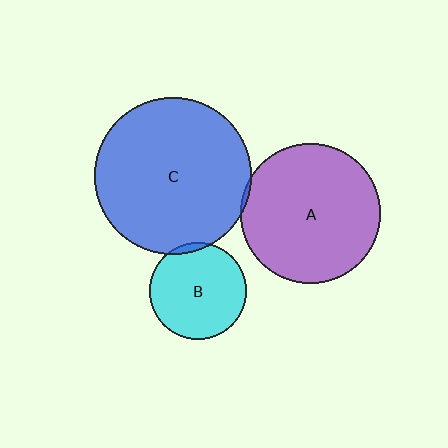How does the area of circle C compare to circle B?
Approximately 2.6 times.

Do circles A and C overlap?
Yes.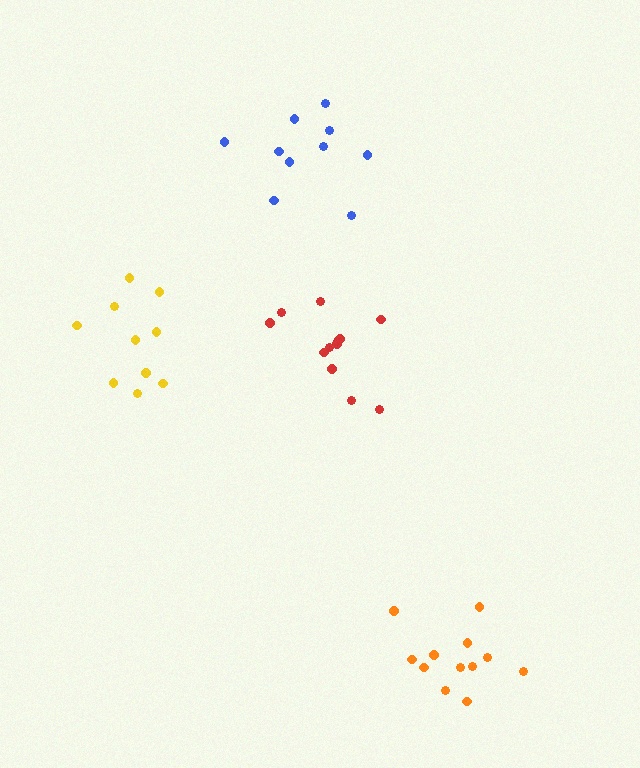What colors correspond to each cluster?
The clusters are colored: red, yellow, blue, orange.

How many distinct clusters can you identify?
There are 4 distinct clusters.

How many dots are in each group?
Group 1: 12 dots, Group 2: 10 dots, Group 3: 10 dots, Group 4: 12 dots (44 total).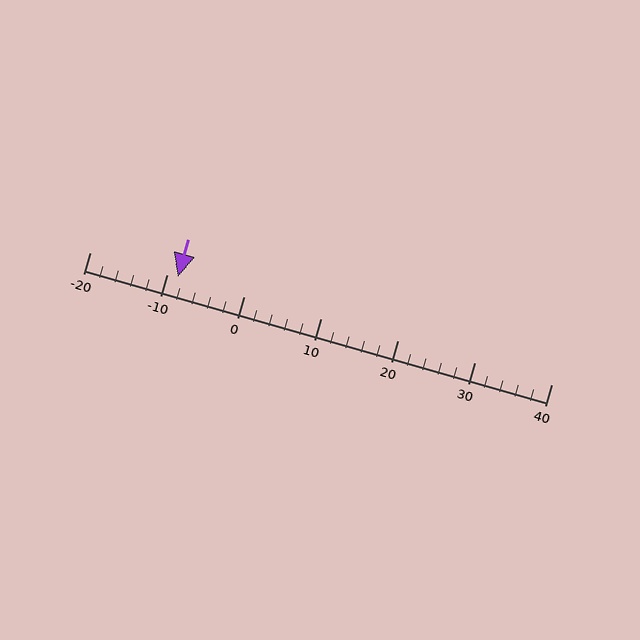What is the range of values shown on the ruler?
The ruler shows values from -20 to 40.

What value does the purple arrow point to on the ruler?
The purple arrow points to approximately -9.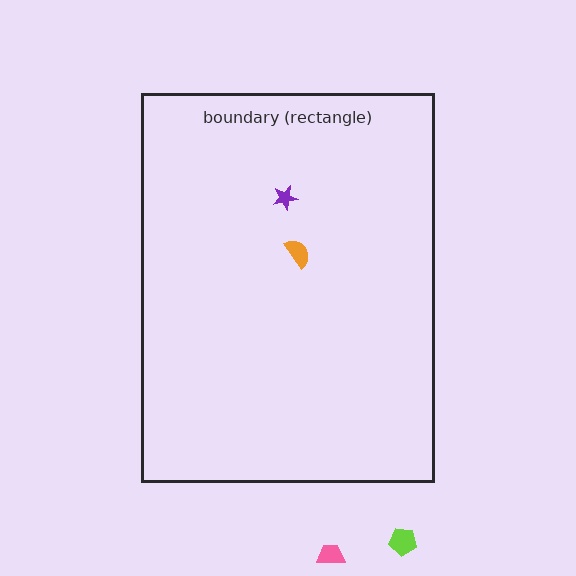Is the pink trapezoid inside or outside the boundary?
Outside.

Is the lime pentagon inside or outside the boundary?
Outside.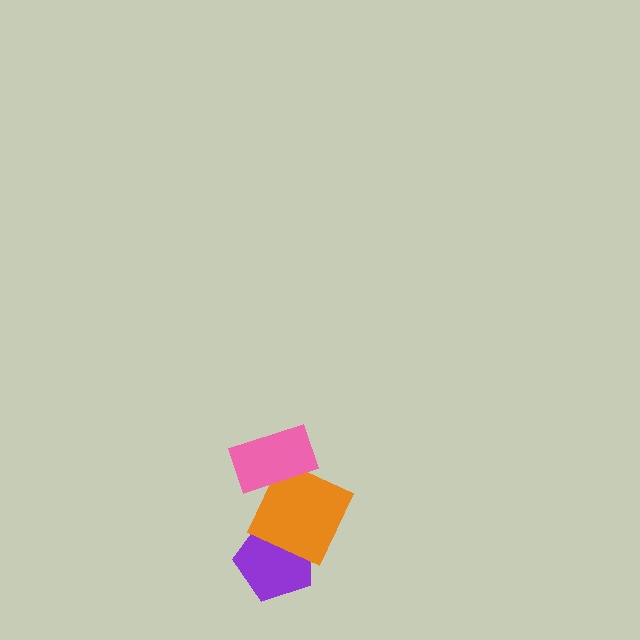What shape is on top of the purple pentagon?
The orange square is on top of the purple pentagon.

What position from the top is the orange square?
The orange square is 2nd from the top.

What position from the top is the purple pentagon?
The purple pentagon is 3rd from the top.